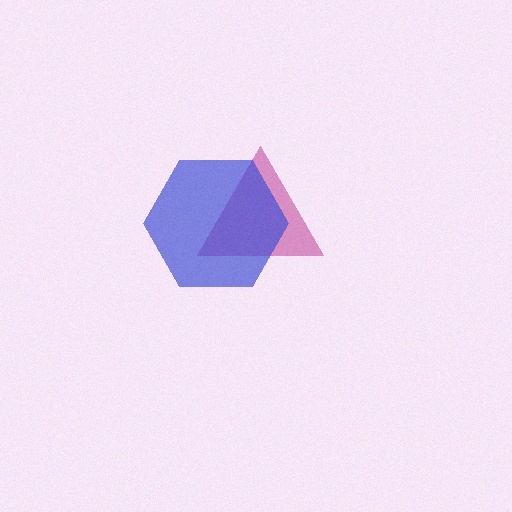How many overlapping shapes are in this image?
There are 2 overlapping shapes in the image.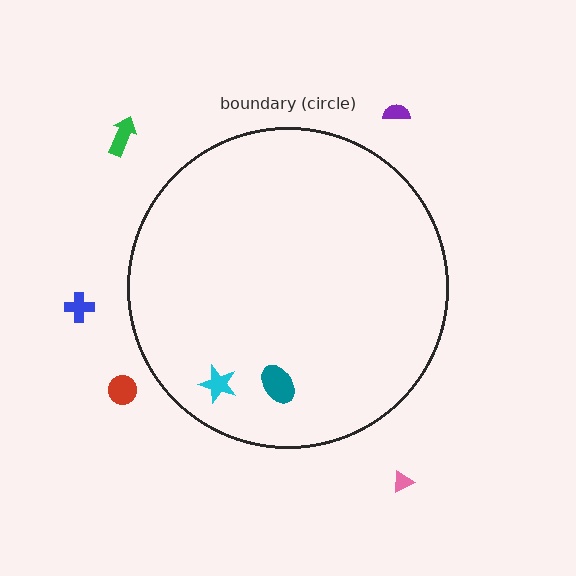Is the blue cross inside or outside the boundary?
Outside.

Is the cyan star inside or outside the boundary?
Inside.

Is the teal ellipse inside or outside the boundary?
Inside.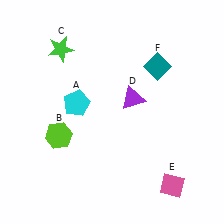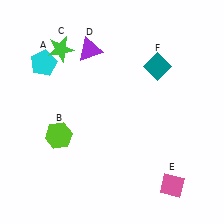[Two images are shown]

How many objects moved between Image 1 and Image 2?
2 objects moved between the two images.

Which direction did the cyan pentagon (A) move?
The cyan pentagon (A) moved up.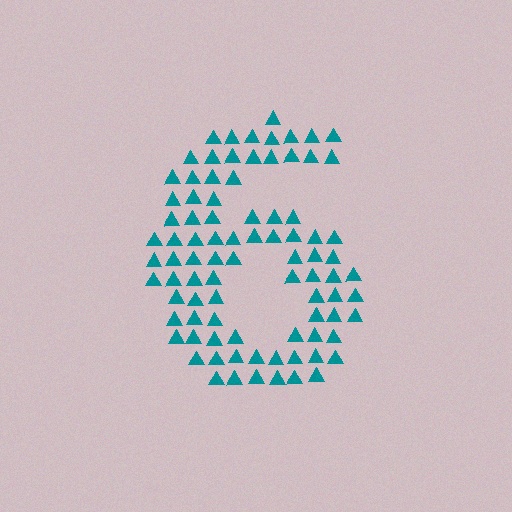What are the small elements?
The small elements are triangles.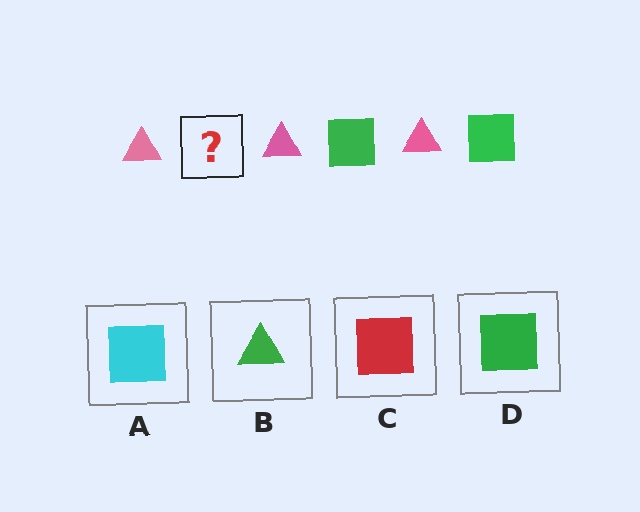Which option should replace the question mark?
Option D.